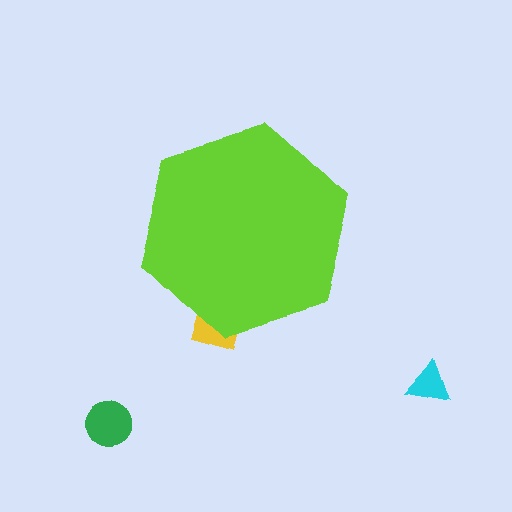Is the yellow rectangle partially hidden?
Yes, the yellow rectangle is partially hidden behind the lime hexagon.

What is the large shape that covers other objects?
A lime hexagon.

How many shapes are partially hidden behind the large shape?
1 shape is partially hidden.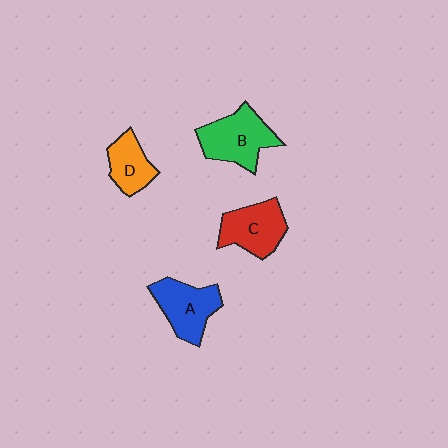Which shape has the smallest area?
Shape D (orange).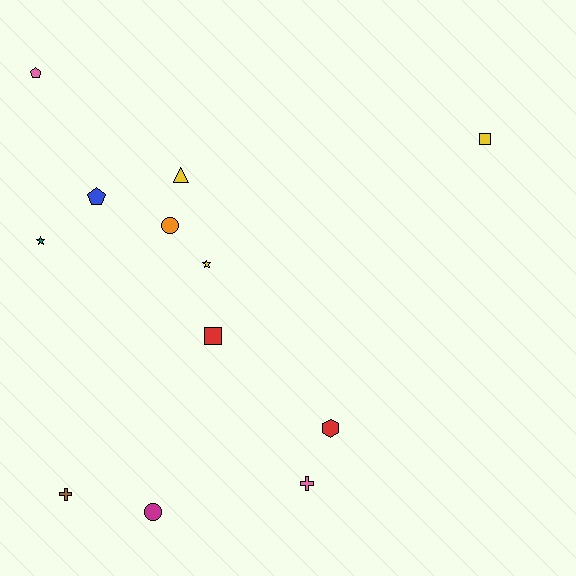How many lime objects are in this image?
There are no lime objects.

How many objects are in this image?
There are 12 objects.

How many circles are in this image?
There are 2 circles.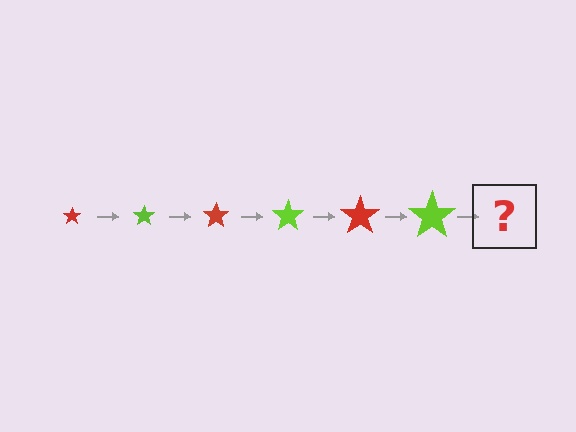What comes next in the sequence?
The next element should be a red star, larger than the previous one.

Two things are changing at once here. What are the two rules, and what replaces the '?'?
The two rules are that the star grows larger each step and the color cycles through red and lime. The '?' should be a red star, larger than the previous one.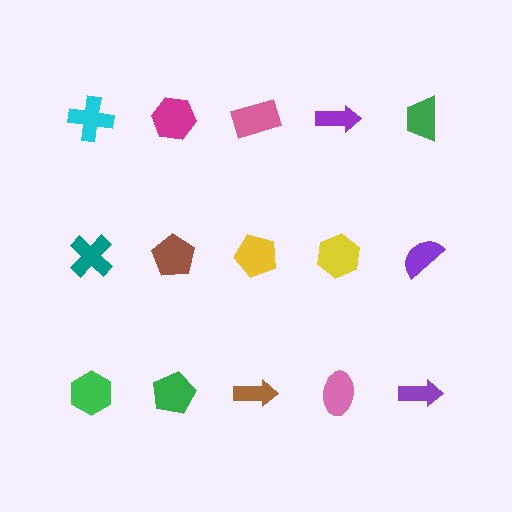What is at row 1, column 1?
A cyan cross.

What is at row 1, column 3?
A pink rectangle.